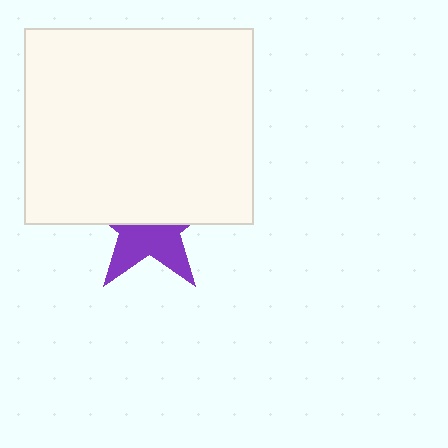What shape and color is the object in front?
The object in front is a white rectangle.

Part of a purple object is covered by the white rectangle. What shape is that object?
It is a star.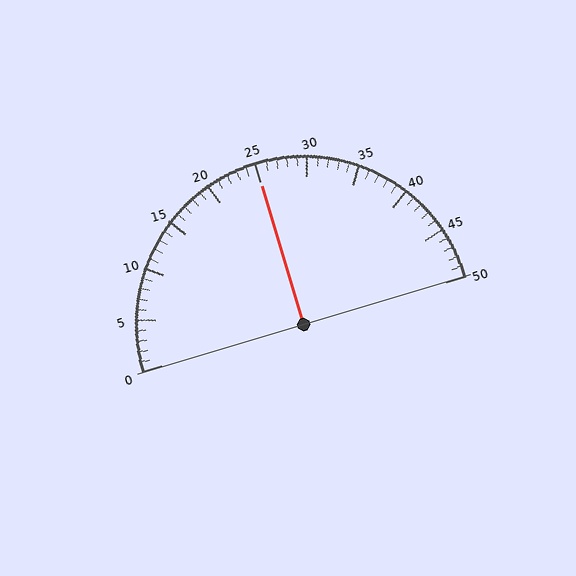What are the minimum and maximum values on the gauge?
The gauge ranges from 0 to 50.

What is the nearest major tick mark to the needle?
The nearest major tick mark is 25.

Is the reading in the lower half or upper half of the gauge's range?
The reading is in the upper half of the range (0 to 50).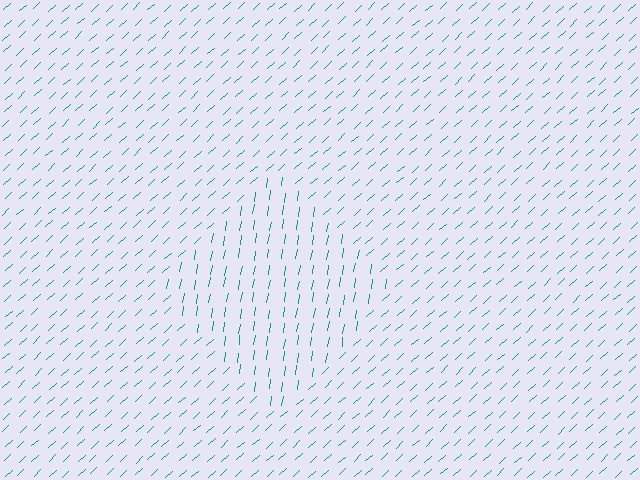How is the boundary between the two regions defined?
The boundary is defined purely by a change in line orientation (approximately 39 degrees difference). All lines are the same color and thickness.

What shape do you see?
I see a diamond.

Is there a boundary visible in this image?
Yes, there is a texture boundary formed by a change in line orientation.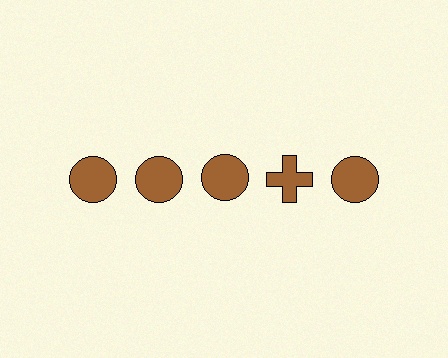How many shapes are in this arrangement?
There are 5 shapes arranged in a grid pattern.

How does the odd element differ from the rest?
It has a different shape: cross instead of circle.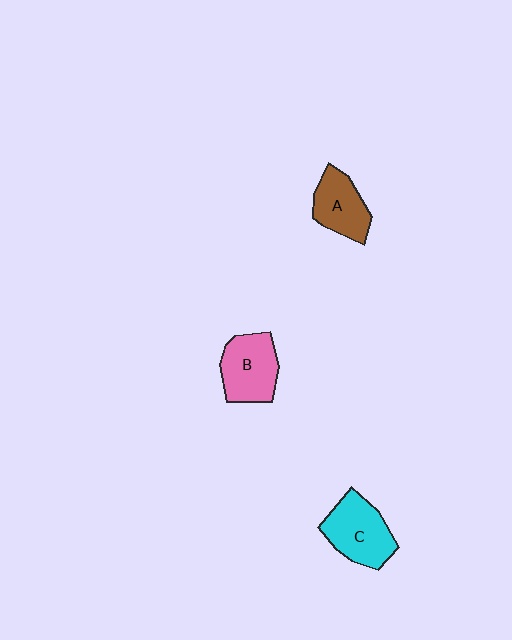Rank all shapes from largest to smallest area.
From largest to smallest: C (cyan), B (pink), A (brown).